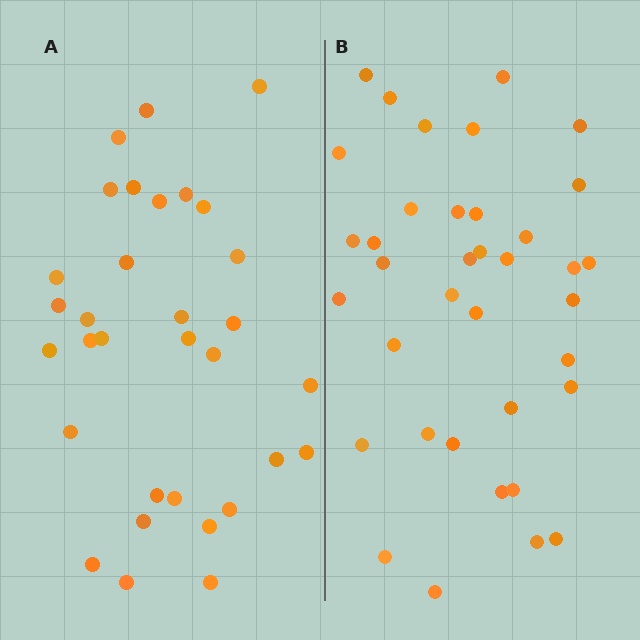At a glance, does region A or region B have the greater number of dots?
Region B (the right region) has more dots.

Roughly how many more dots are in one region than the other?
Region B has about 5 more dots than region A.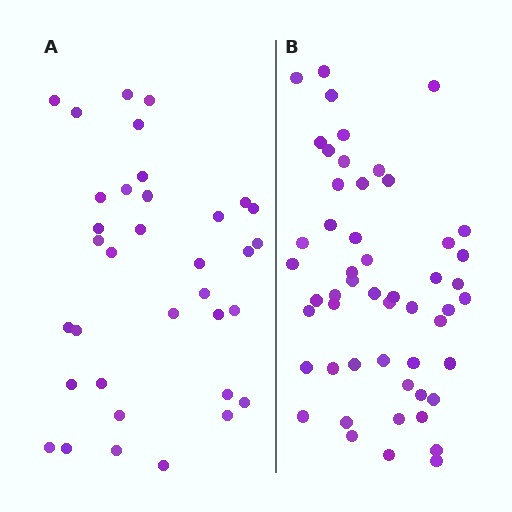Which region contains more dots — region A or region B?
Region B (the right region) has more dots.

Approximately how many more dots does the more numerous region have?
Region B has approximately 15 more dots than region A.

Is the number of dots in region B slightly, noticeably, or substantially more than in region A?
Region B has substantially more. The ratio is roughly 1.5 to 1.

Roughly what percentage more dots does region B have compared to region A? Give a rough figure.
About 50% more.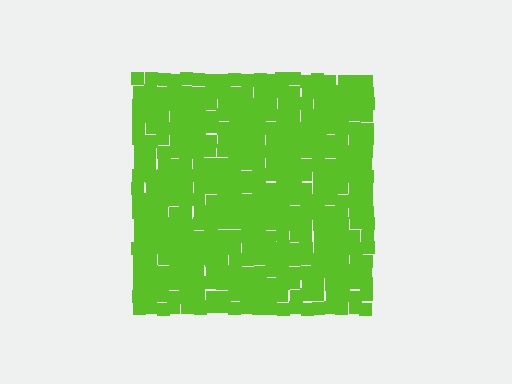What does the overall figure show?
The overall figure shows a square.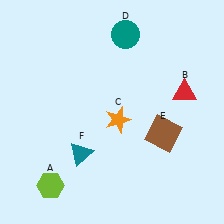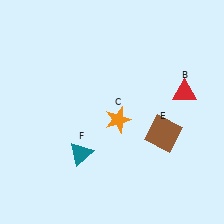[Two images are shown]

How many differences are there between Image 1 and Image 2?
There are 2 differences between the two images.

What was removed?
The lime hexagon (A), the teal circle (D) were removed in Image 2.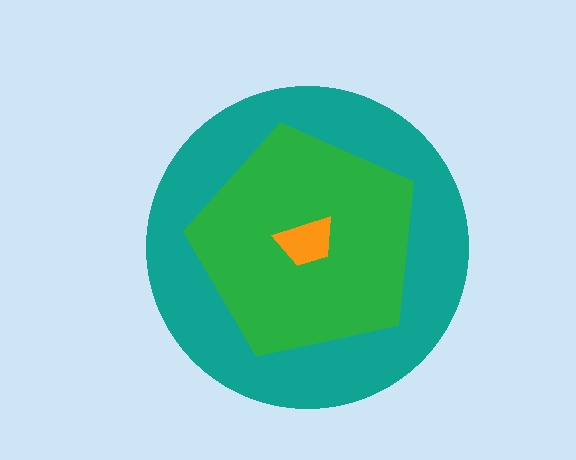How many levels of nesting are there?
3.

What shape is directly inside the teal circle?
The green pentagon.